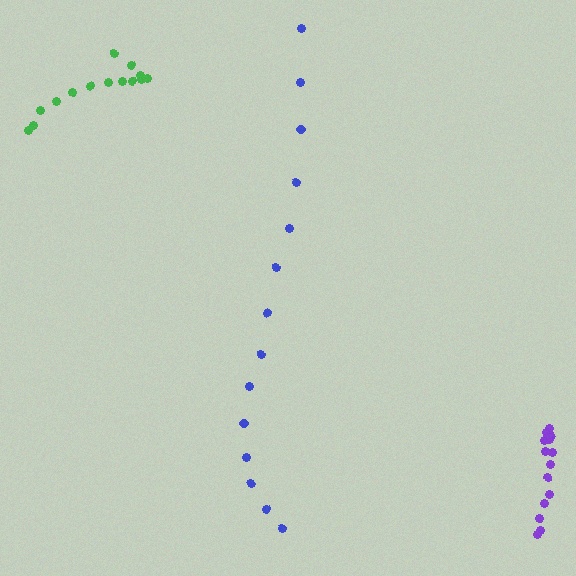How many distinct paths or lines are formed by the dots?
There are 3 distinct paths.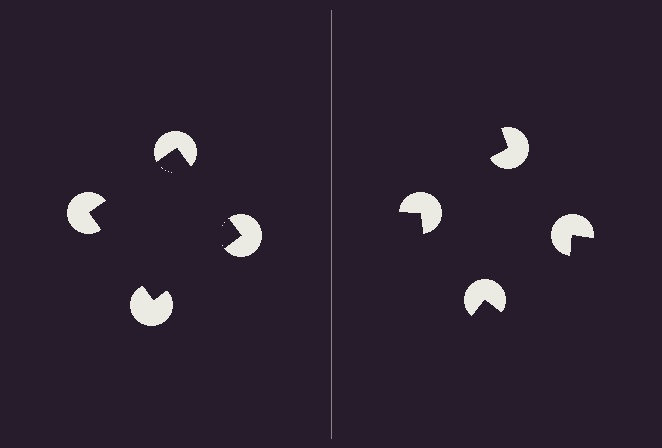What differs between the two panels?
The pac-man discs are positioned identically on both sides; only the wedge orientations differ. On the left they align to a square; on the right they are misaligned.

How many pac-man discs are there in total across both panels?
8 — 4 on each side.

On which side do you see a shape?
An illusory square appears on the left side. On the right side the wedge cuts are rotated, so no coherent shape forms.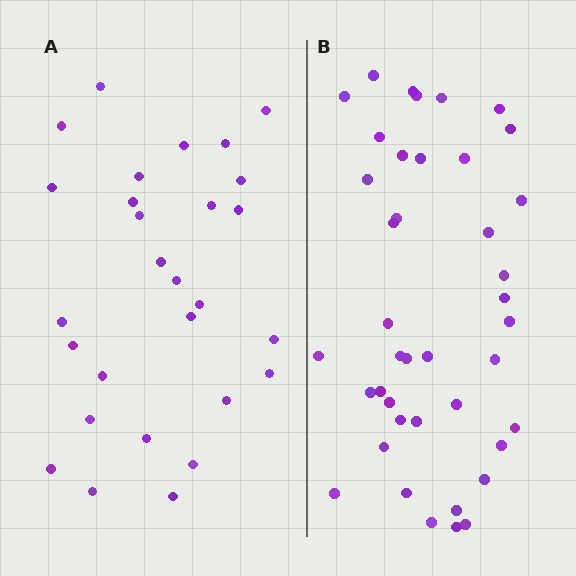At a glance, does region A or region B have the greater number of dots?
Region B (the right region) has more dots.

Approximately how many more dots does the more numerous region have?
Region B has approximately 15 more dots than region A.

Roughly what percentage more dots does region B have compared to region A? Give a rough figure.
About 45% more.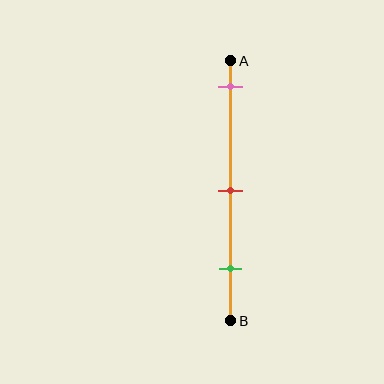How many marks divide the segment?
There are 3 marks dividing the segment.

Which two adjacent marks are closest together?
The red and green marks are the closest adjacent pair.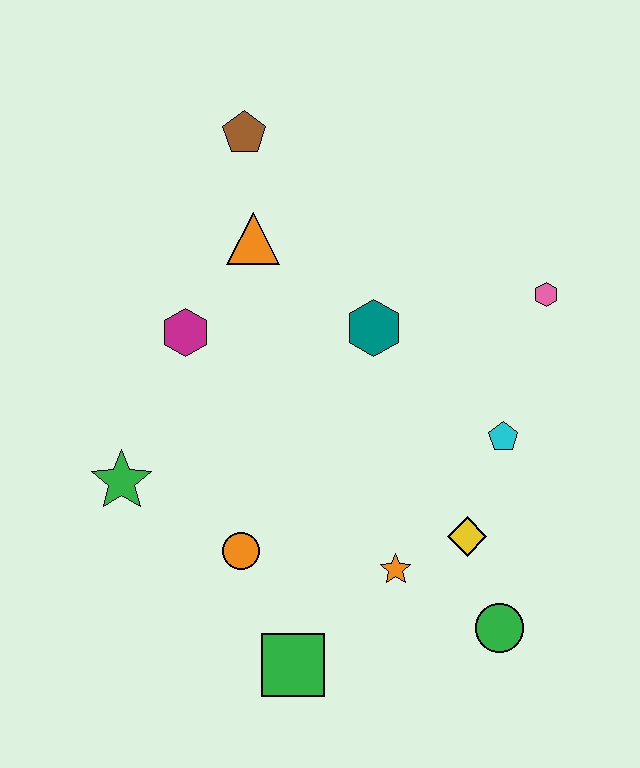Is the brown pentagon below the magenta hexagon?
No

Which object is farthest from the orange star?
The brown pentagon is farthest from the orange star.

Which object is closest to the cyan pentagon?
The yellow diamond is closest to the cyan pentagon.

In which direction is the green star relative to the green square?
The green star is above the green square.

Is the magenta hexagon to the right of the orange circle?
No